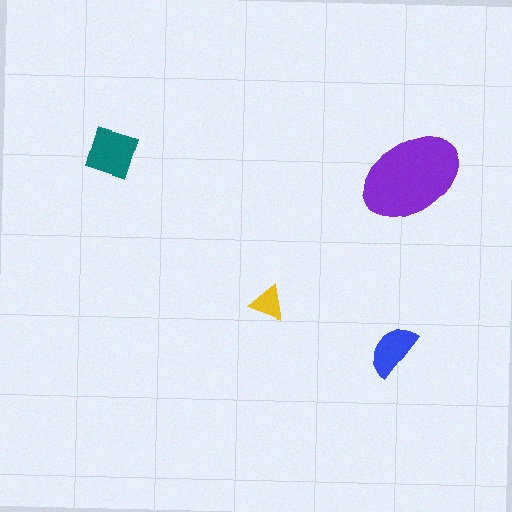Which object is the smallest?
The yellow triangle.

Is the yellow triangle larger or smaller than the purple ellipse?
Smaller.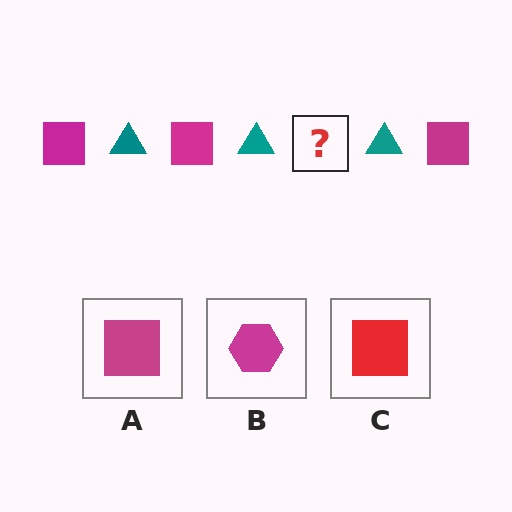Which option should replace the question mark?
Option A.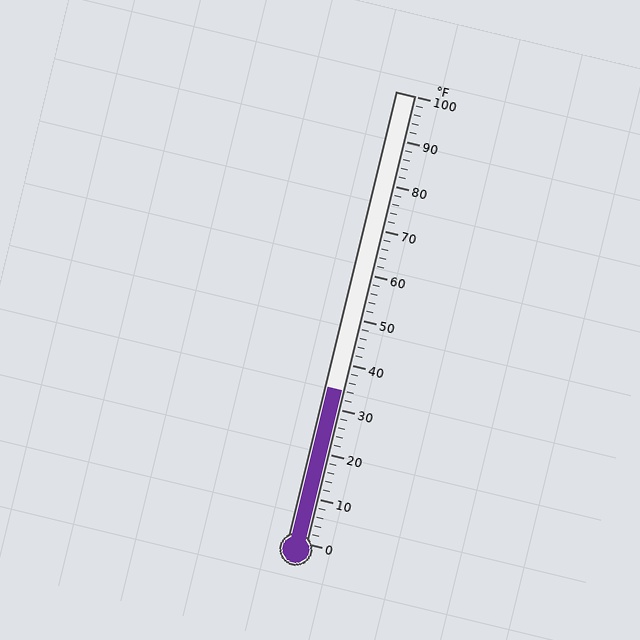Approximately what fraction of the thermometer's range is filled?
The thermometer is filled to approximately 35% of its range.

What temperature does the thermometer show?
The thermometer shows approximately 34°F.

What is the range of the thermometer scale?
The thermometer scale ranges from 0°F to 100°F.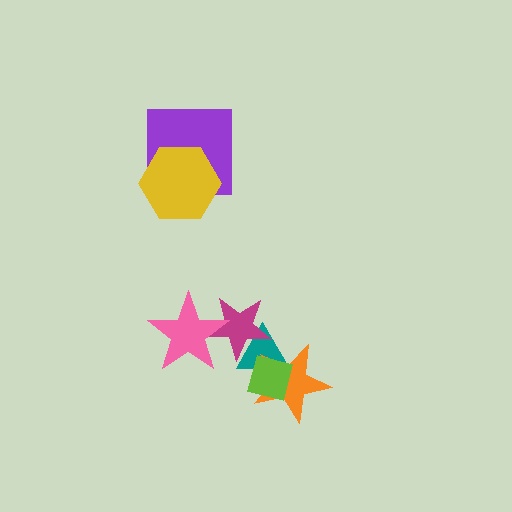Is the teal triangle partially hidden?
Yes, it is partially covered by another shape.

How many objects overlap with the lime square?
2 objects overlap with the lime square.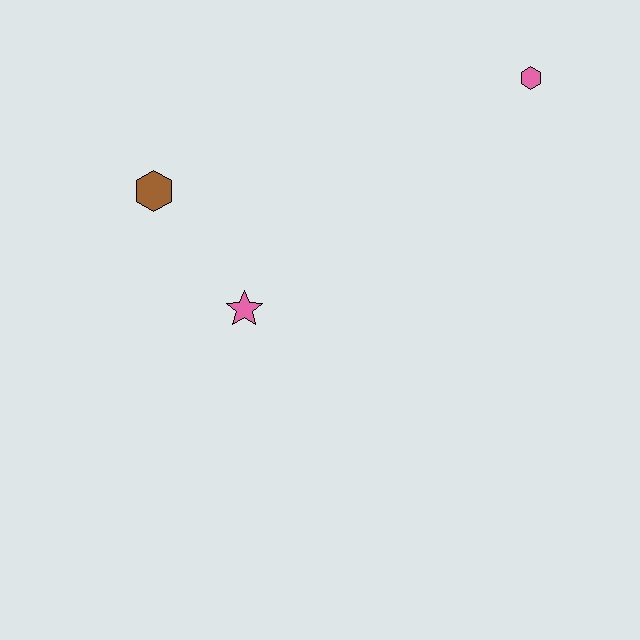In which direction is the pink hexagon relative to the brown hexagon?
The pink hexagon is to the right of the brown hexagon.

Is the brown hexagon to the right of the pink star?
No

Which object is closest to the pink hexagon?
The pink star is closest to the pink hexagon.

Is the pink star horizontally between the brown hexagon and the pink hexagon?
Yes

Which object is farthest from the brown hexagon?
The pink hexagon is farthest from the brown hexagon.